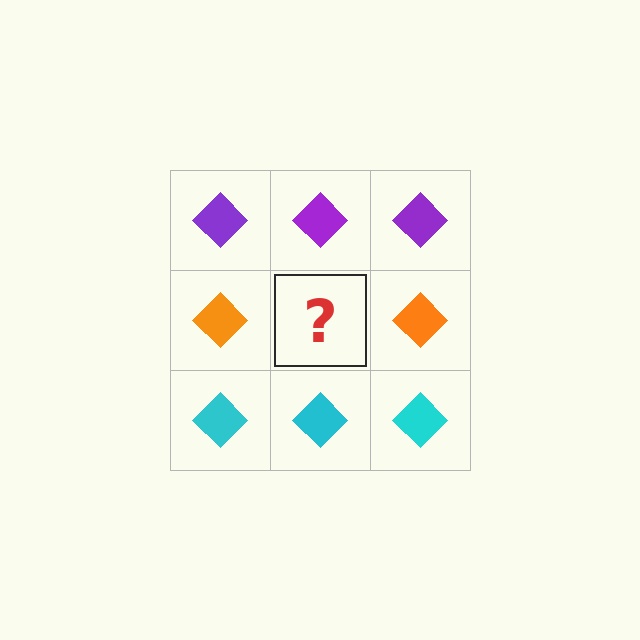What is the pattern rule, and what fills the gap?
The rule is that each row has a consistent color. The gap should be filled with an orange diamond.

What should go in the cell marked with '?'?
The missing cell should contain an orange diamond.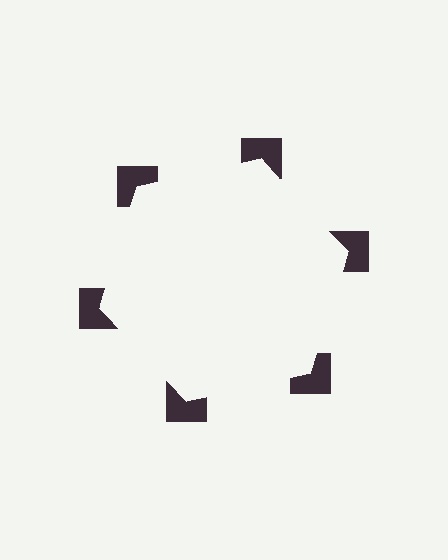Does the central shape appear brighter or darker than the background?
It typically appears slightly brighter than the background, even though no actual brightness change is drawn.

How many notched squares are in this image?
There are 6 — one at each vertex of the illusory hexagon.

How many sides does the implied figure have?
6 sides.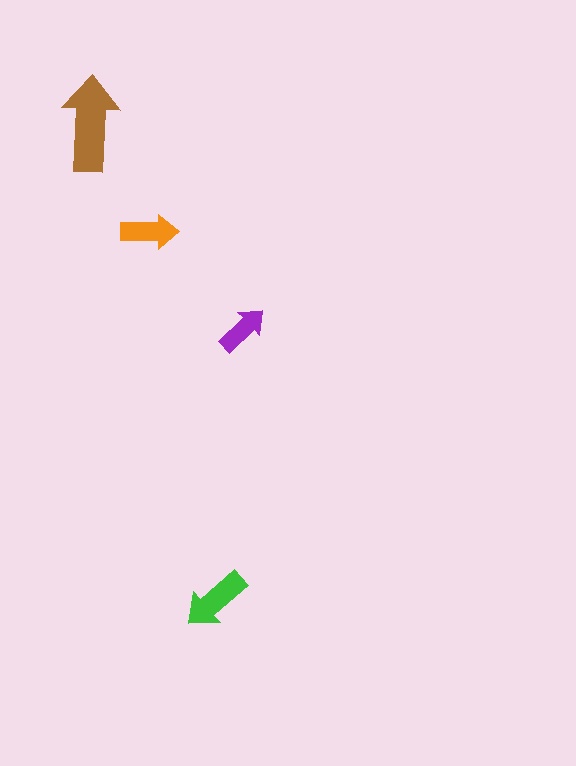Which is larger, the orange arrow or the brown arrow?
The brown one.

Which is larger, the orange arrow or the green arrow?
The green one.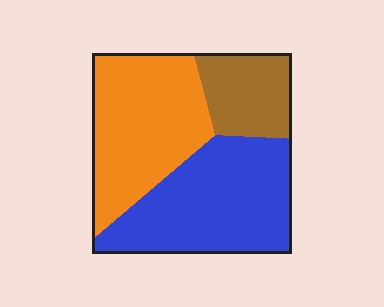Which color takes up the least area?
Brown, at roughly 20%.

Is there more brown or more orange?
Orange.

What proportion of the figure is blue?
Blue covers about 45% of the figure.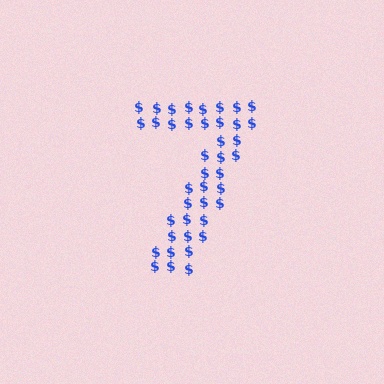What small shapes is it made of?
It is made of small dollar signs.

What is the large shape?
The large shape is the digit 7.